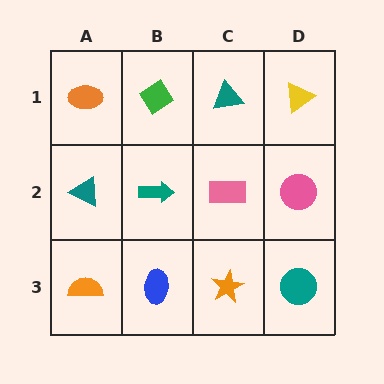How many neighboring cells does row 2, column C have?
4.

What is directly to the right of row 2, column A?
A teal arrow.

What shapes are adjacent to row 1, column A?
A teal triangle (row 2, column A), a green diamond (row 1, column B).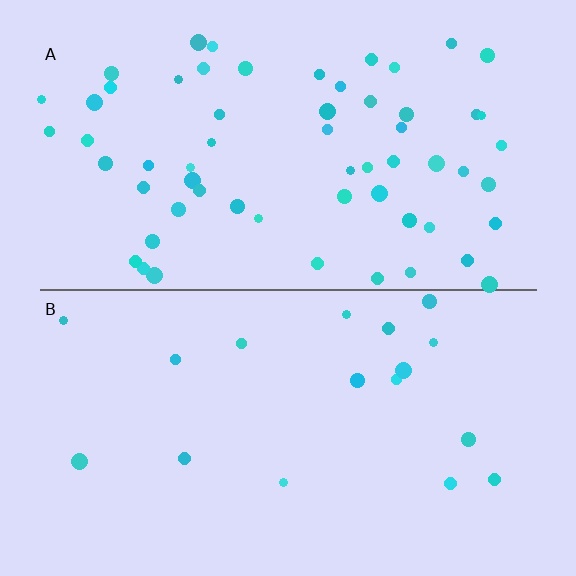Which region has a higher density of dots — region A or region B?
A (the top).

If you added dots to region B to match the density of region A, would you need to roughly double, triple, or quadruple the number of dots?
Approximately triple.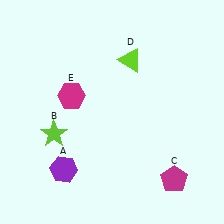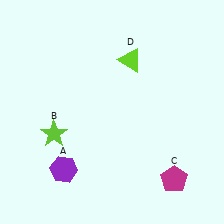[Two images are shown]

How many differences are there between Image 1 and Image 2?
There is 1 difference between the two images.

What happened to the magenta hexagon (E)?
The magenta hexagon (E) was removed in Image 2. It was in the top-left area of Image 1.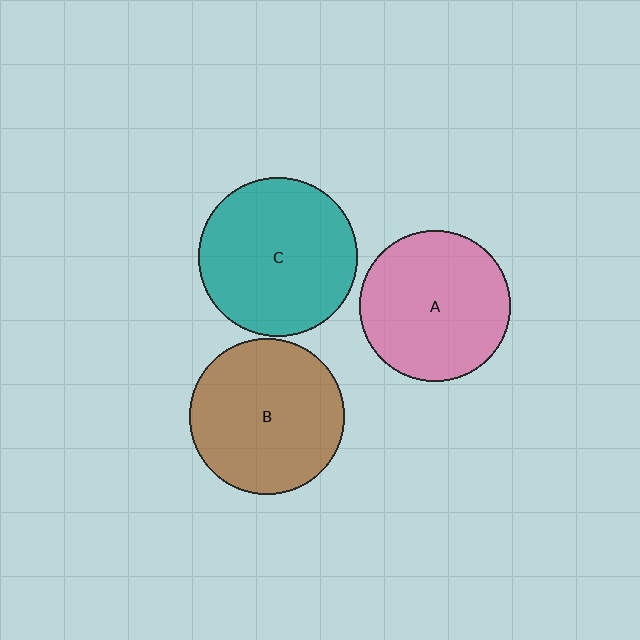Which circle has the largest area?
Circle C (teal).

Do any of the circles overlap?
No, none of the circles overlap.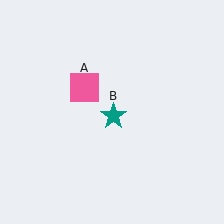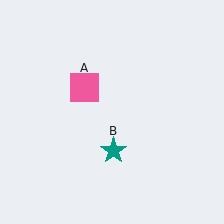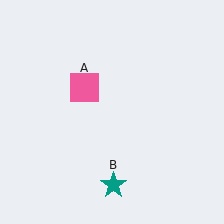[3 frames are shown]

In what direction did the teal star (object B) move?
The teal star (object B) moved down.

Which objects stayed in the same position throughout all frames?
Pink square (object A) remained stationary.